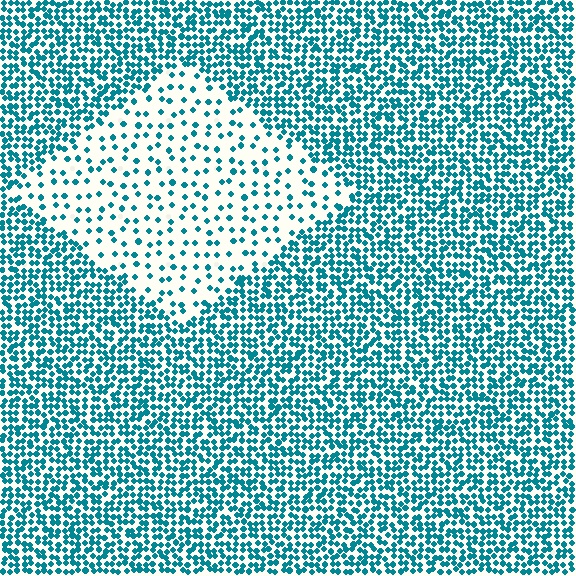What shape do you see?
I see a diamond.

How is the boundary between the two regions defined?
The boundary is defined by a change in element density (approximately 3.0x ratio). All elements are the same color, size, and shape.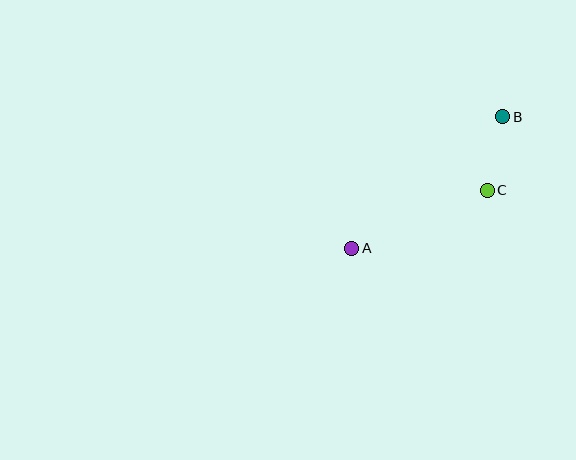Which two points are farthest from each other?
Points A and B are farthest from each other.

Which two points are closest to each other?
Points B and C are closest to each other.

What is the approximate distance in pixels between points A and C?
The distance between A and C is approximately 147 pixels.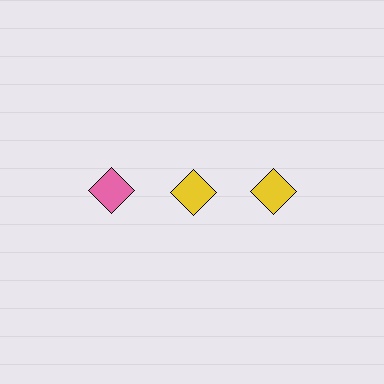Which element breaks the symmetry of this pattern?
The pink diamond in the top row, leftmost column breaks the symmetry. All other shapes are yellow diamonds.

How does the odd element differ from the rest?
It has a different color: pink instead of yellow.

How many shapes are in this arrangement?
There are 3 shapes arranged in a grid pattern.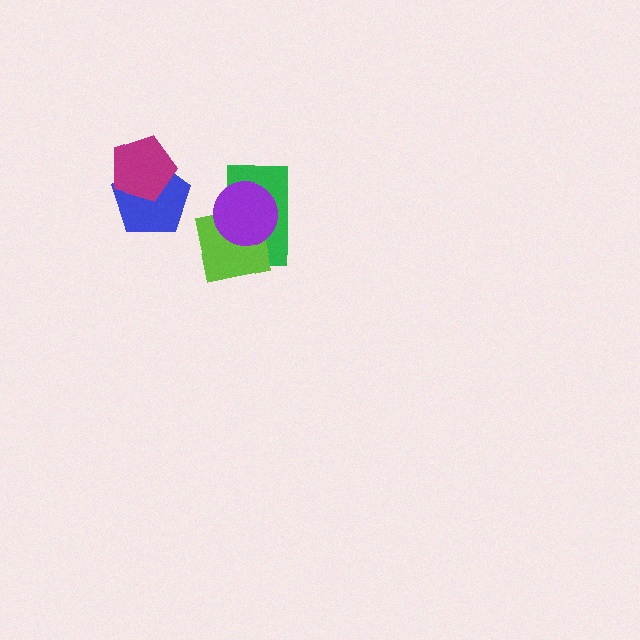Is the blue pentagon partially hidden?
Yes, it is partially covered by another shape.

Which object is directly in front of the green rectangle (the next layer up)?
The lime square is directly in front of the green rectangle.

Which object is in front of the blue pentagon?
The magenta pentagon is in front of the blue pentagon.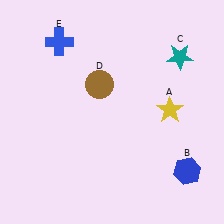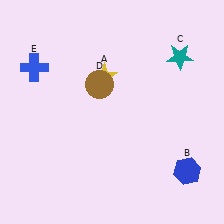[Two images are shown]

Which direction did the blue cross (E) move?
The blue cross (E) moved down.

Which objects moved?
The objects that moved are: the yellow star (A), the blue cross (E).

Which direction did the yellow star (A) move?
The yellow star (A) moved left.